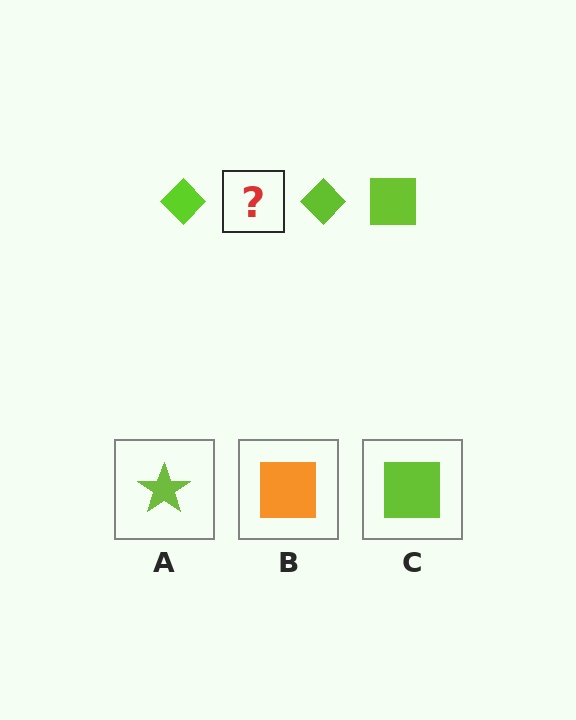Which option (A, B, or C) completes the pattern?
C.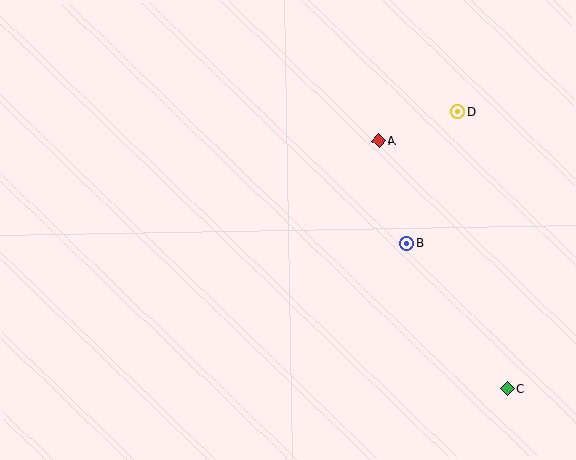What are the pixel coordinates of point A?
Point A is at (379, 141).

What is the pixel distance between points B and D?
The distance between B and D is 141 pixels.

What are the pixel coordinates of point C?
Point C is at (507, 389).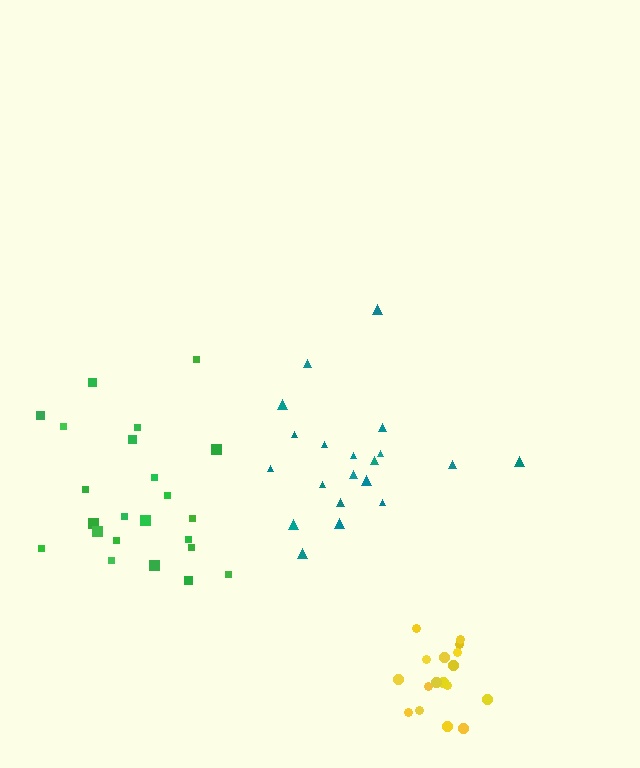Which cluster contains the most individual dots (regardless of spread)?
Green (23).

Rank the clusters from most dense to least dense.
yellow, green, teal.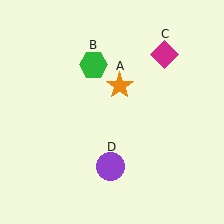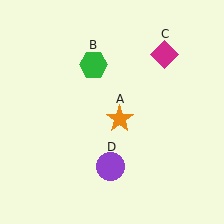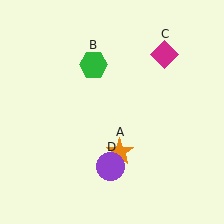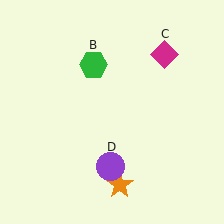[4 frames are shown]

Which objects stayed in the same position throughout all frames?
Green hexagon (object B) and magenta diamond (object C) and purple circle (object D) remained stationary.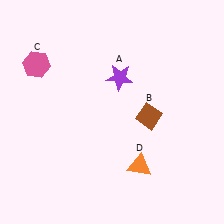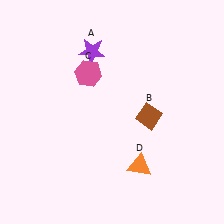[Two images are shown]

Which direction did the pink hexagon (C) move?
The pink hexagon (C) moved right.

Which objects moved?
The objects that moved are: the purple star (A), the pink hexagon (C).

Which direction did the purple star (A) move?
The purple star (A) moved left.